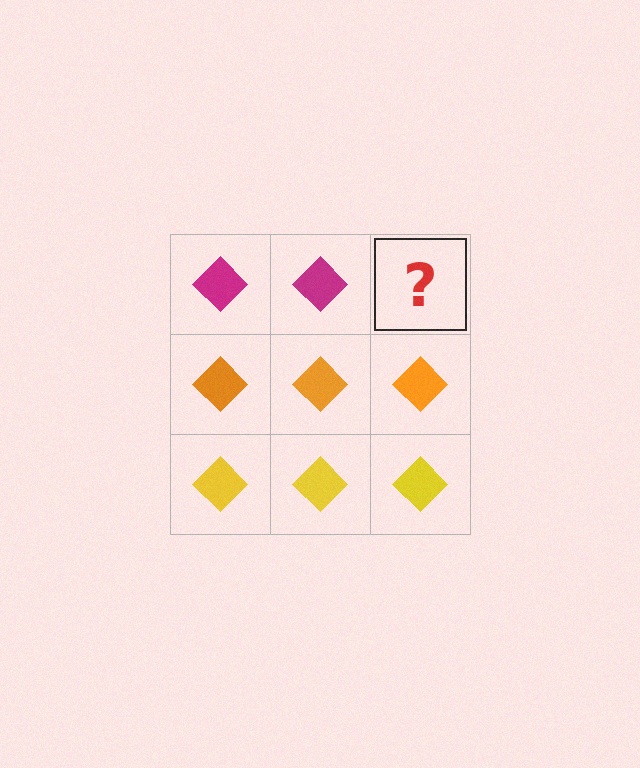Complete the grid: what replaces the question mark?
The question mark should be replaced with a magenta diamond.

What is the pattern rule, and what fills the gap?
The rule is that each row has a consistent color. The gap should be filled with a magenta diamond.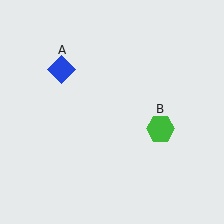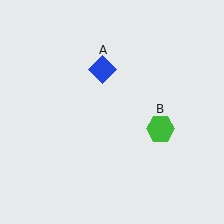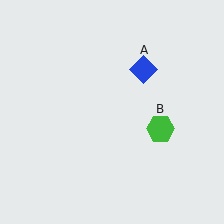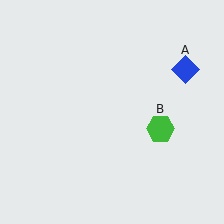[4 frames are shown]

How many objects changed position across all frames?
1 object changed position: blue diamond (object A).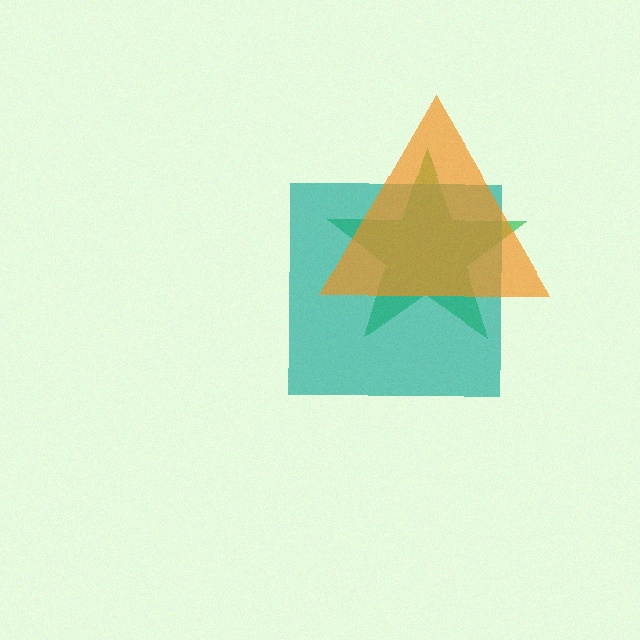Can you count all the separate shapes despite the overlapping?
Yes, there are 3 separate shapes.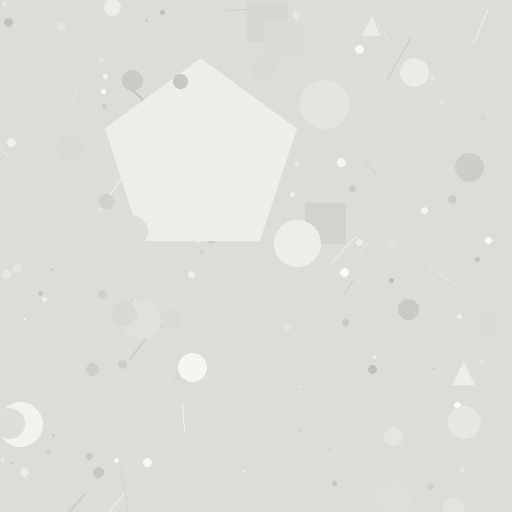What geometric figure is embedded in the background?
A pentagon is embedded in the background.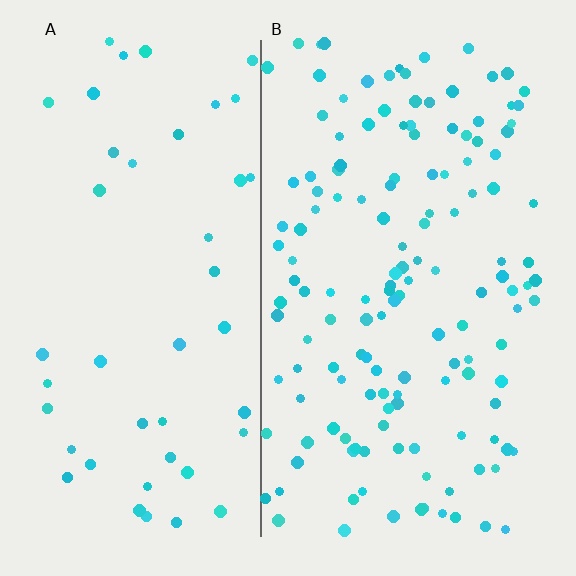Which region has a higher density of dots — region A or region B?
B (the right).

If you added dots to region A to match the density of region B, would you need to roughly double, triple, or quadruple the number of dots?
Approximately triple.